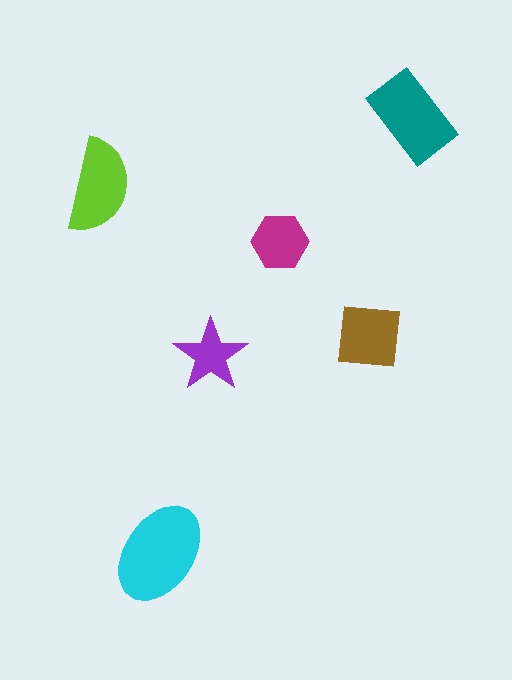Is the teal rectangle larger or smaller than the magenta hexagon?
Larger.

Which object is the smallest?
The purple star.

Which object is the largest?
The cyan ellipse.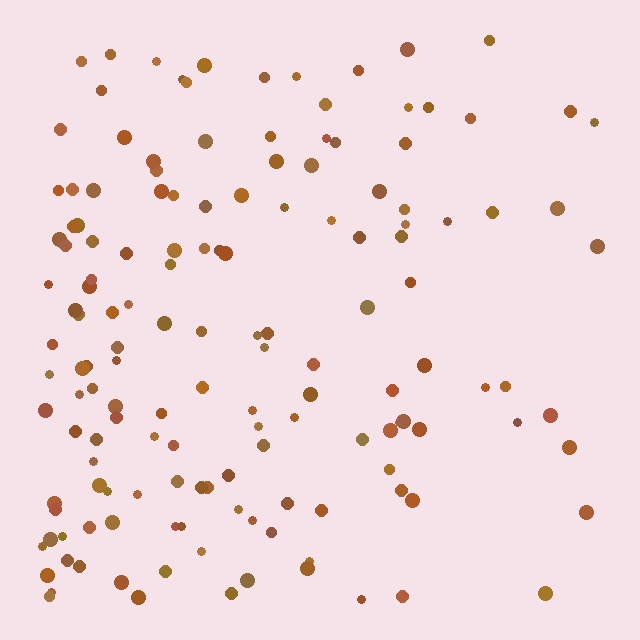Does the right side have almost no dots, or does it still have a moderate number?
Still a moderate number, just noticeably fewer than the left.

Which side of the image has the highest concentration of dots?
The left.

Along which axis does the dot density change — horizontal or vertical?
Horizontal.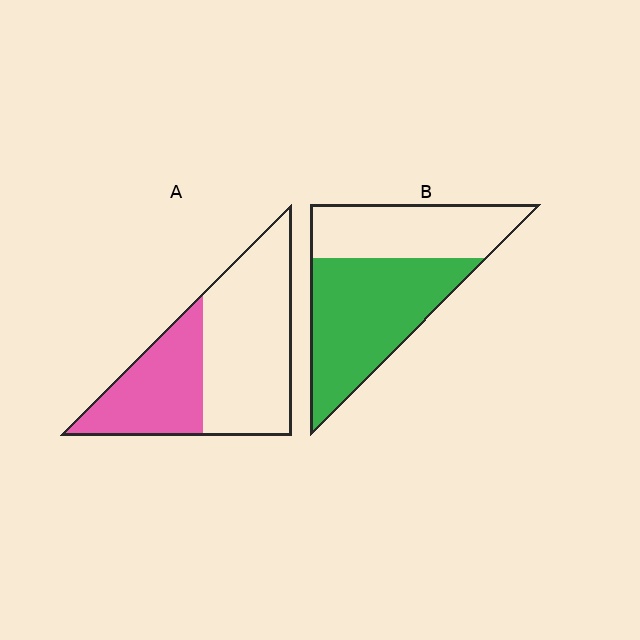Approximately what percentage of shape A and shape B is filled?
A is approximately 40% and B is approximately 60%.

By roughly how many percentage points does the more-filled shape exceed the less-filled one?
By roughly 20 percentage points (B over A).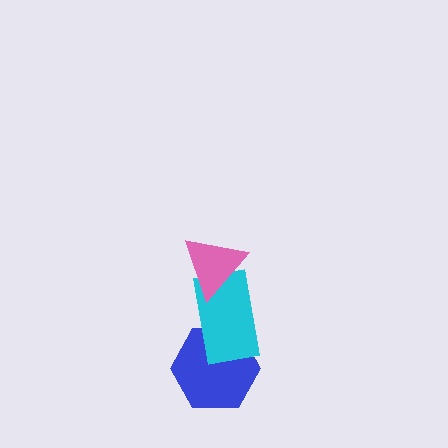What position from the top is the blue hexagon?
The blue hexagon is 3rd from the top.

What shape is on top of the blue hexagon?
The cyan rectangle is on top of the blue hexagon.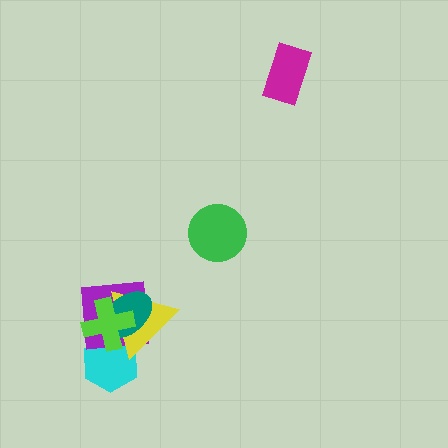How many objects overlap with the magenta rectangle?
0 objects overlap with the magenta rectangle.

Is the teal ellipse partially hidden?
Yes, it is partially covered by another shape.